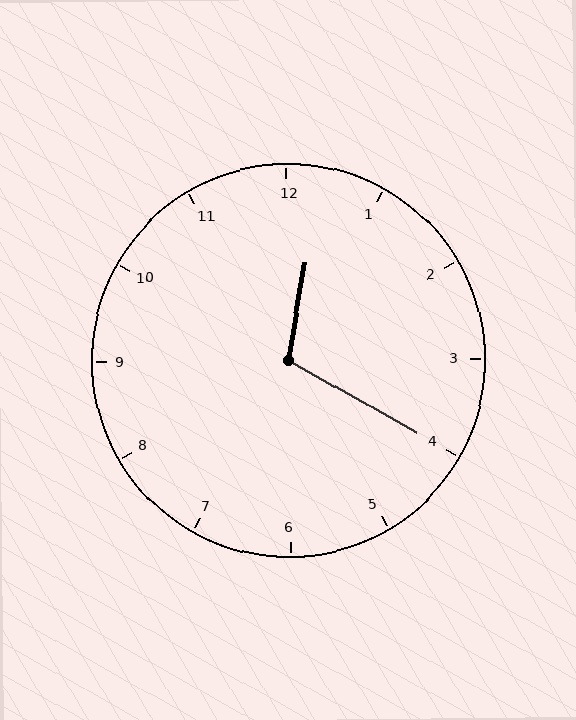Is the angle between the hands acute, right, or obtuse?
It is obtuse.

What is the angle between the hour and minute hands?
Approximately 110 degrees.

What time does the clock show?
12:20.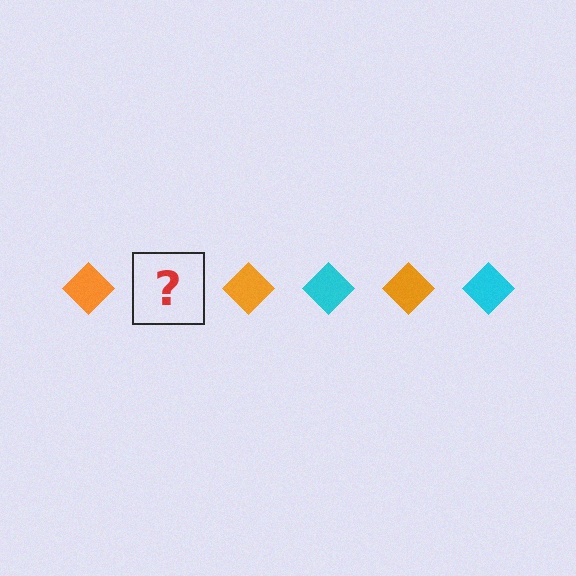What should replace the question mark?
The question mark should be replaced with a cyan diamond.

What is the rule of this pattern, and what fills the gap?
The rule is that the pattern cycles through orange, cyan diamonds. The gap should be filled with a cyan diamond.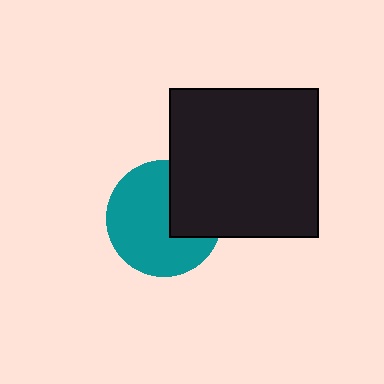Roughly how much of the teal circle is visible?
Most of it is visible (roughly 69%).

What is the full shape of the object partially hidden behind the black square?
The partially hidden object is a teal circle.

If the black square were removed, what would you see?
You would see the complete teal circle.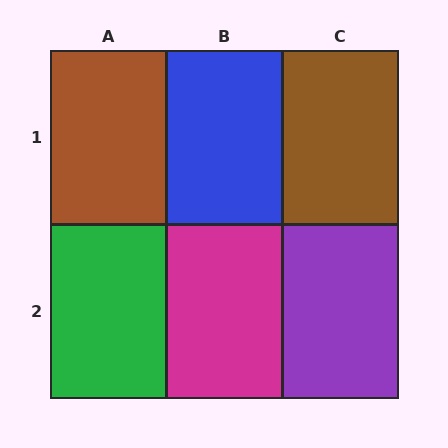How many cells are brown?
2 cells are brown.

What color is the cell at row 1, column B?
Blue.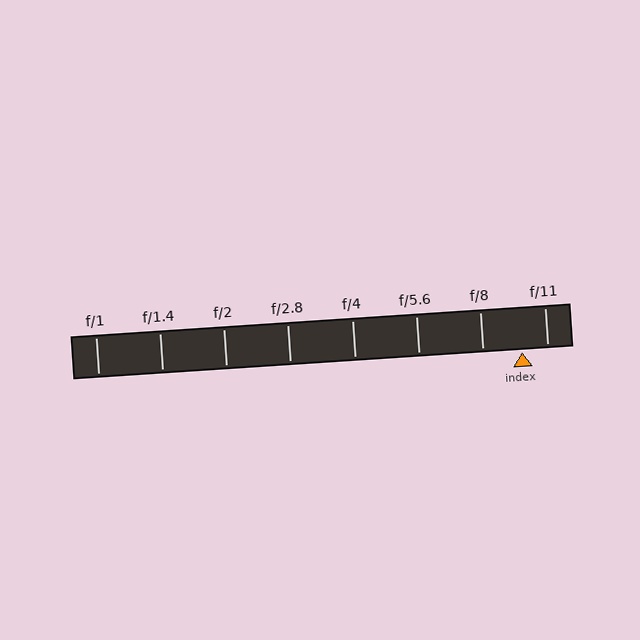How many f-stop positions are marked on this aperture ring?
There are 8 f-stop positions marked.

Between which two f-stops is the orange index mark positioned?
The index mark is between f/8 and f/11.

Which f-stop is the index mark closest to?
The index mark is closest to f/11.